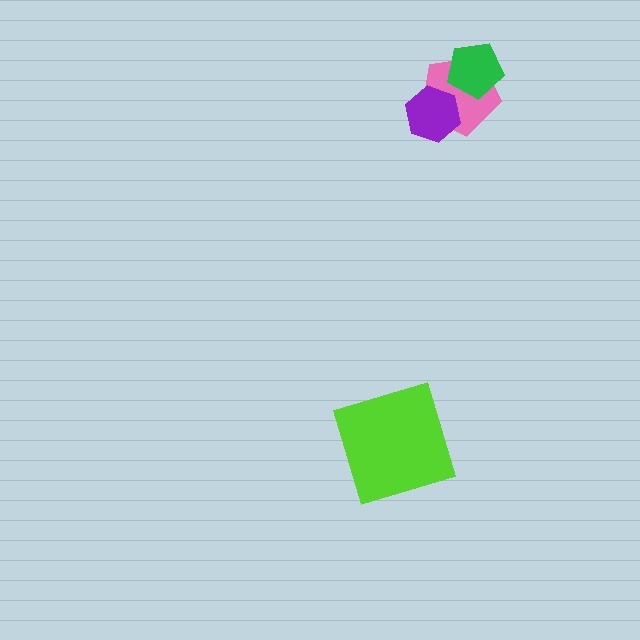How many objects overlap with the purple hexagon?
1 object overlaps with the purple hexagon.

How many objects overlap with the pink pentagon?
2 objects overlap with the pink pentagon.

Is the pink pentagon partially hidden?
Yes, it is partially covered by another shape.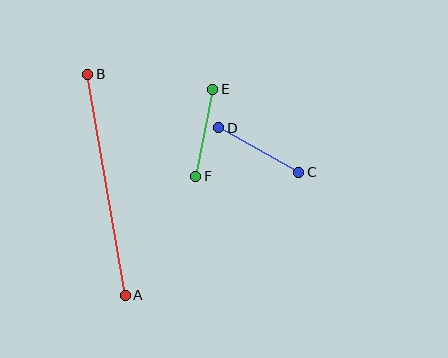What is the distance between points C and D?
The distance is approximately 91 pixels.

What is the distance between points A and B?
The distance is approximately 224 pixels.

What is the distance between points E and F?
The distance is approximately 88 pixels.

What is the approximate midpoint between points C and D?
The midpoint is at approximately (259, 150) pixels.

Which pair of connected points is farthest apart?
Points A and B are farthest apart.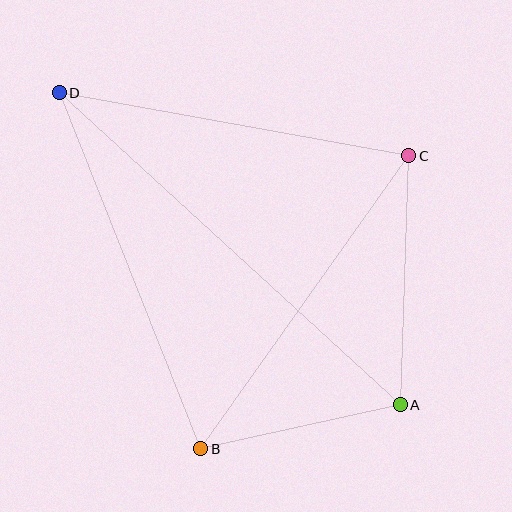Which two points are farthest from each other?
Points A and D are farthest from each other.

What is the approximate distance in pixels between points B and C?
The distance between B and C is approximately 359 pixels.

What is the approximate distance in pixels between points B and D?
The distance between B and D is approximately 383 pixels.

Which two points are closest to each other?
Points A and B are closest to each other.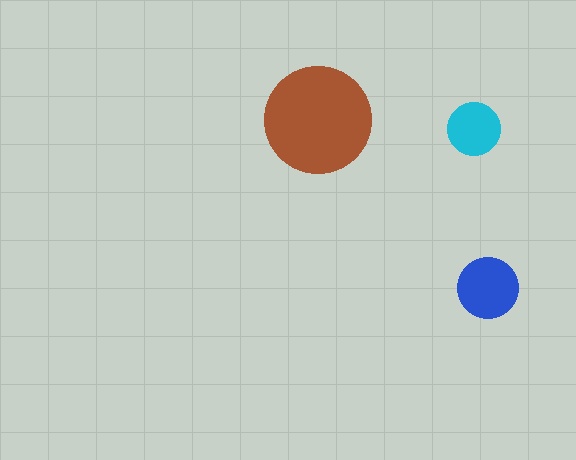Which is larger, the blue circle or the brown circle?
The brown one.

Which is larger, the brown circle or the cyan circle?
The brown one.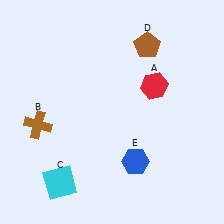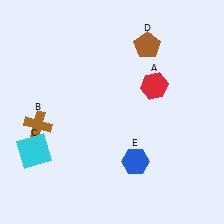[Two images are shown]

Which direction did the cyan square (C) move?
The cyan square (C) moved up.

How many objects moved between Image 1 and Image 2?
1 object moved between the two images.